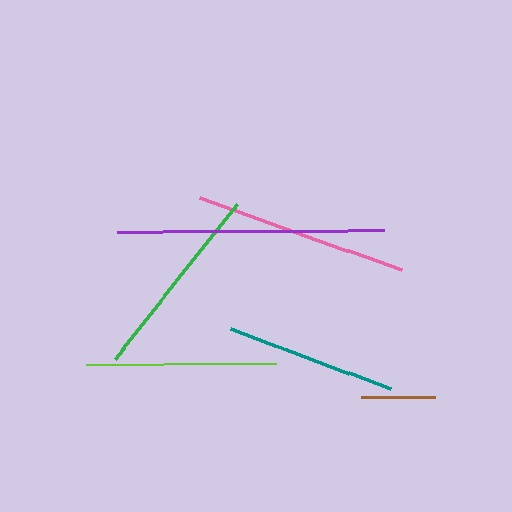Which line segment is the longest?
The purple line is the longest at approximately 267 pixels.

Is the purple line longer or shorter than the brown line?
The purple line is longer than the brown line.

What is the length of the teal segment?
The teal segment is approximately 170 pixels long.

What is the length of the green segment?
The green segment is approximately 197 pixels long.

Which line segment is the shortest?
The brown line is the shortest at approximately 74 pixels.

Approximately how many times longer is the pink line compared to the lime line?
The pink line is approximately 1.1 times the length of the lime line.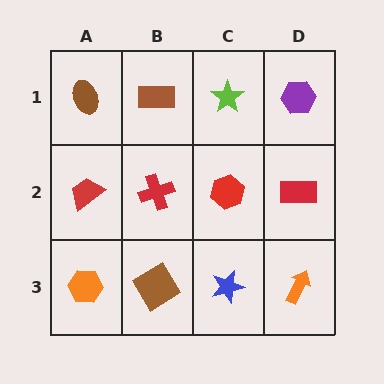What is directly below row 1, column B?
A red cross.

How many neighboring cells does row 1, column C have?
3.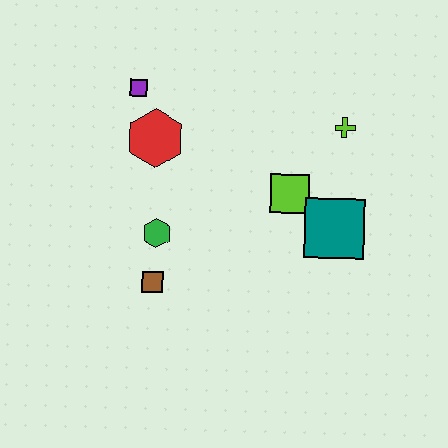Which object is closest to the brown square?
The green hexagon is closest to the brown square.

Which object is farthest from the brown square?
The lime cross is farthest from the brown square.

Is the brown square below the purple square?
Yes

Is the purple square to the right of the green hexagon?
No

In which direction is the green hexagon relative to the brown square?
The green hexagon is above the brown square.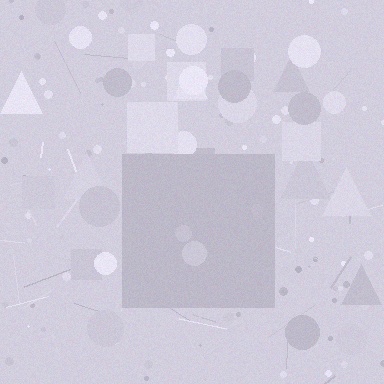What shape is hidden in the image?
A square is hidden in the image.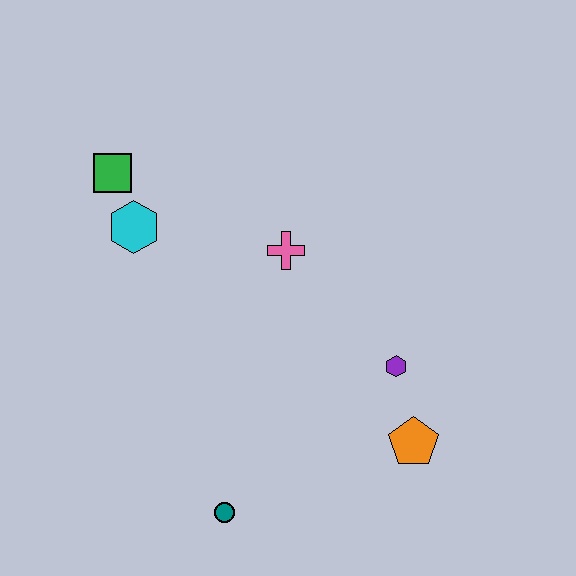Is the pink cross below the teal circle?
No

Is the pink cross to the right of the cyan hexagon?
Yes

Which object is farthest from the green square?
The orange pentagon is farthest from the green square.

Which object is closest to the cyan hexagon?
The green square is closest to the cyan hexagon.